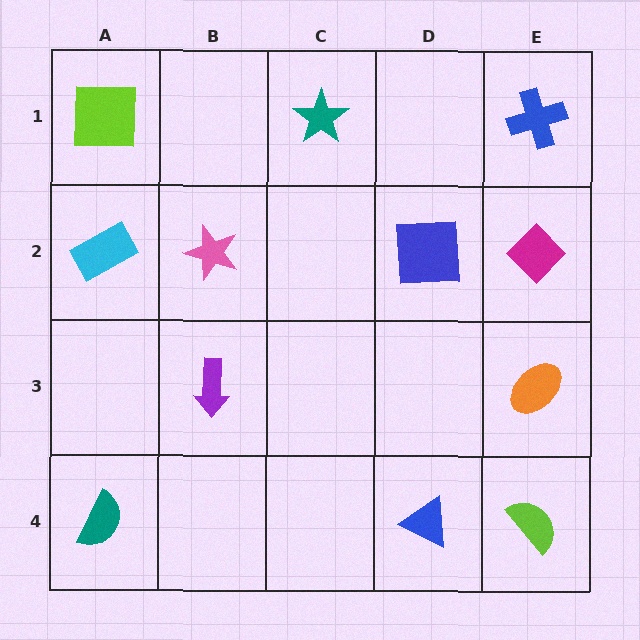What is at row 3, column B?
A purple arrow.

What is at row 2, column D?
A blue square.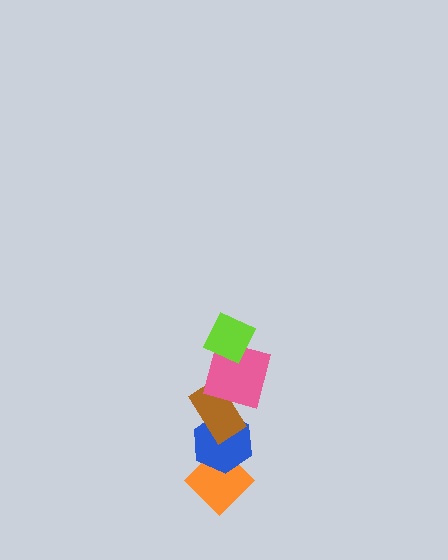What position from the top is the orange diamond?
The orange diamond is 5th from the top.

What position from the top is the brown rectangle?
The brown rectangle is 3rd from the top.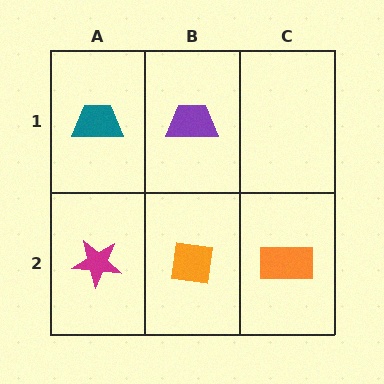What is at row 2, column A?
A magenta star.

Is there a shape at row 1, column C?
No, that cell is empty.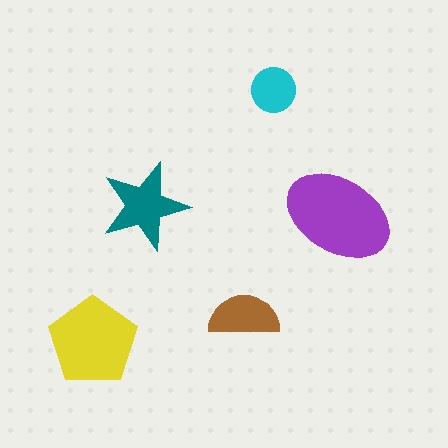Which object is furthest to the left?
The yellow pentagon is leftmost.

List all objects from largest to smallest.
The purple ellipse, the yellow pentagon, the teal star, the brown semicircle, the cyan circle.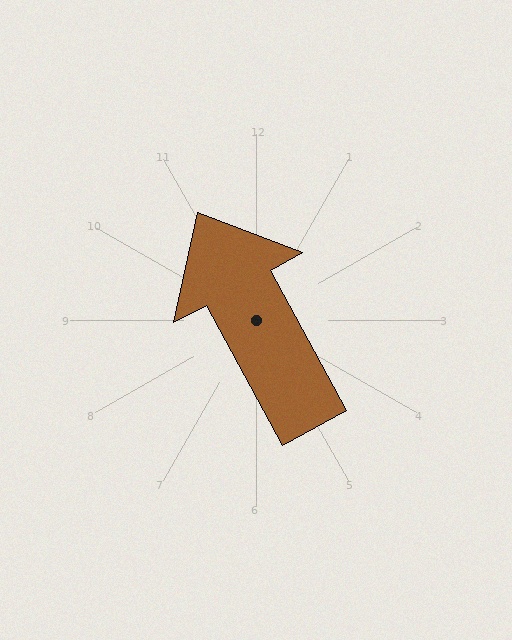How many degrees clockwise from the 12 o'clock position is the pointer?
Approximately 331 degrees.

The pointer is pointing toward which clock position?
Roughly 11 o'clock.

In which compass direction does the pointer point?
Northwest.